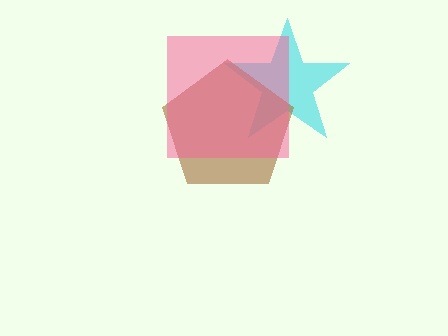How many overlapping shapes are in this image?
There are 3 overlapping shapes in the image.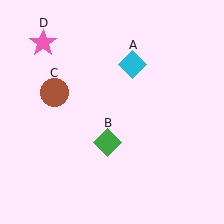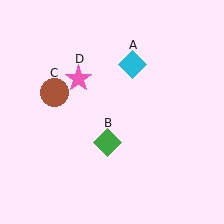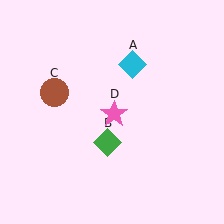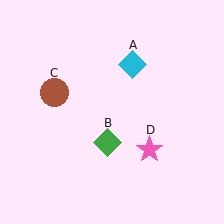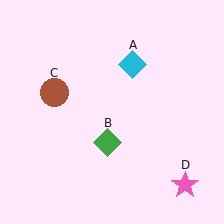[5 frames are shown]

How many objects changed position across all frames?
1 object changed position: pink star (object D).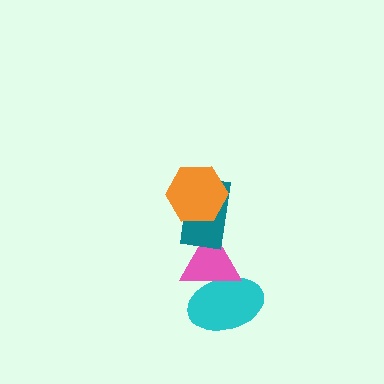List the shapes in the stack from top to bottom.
From top to bottom: the orange hexagon, the teal rectangle, the pink triangle, the cyan ellipse.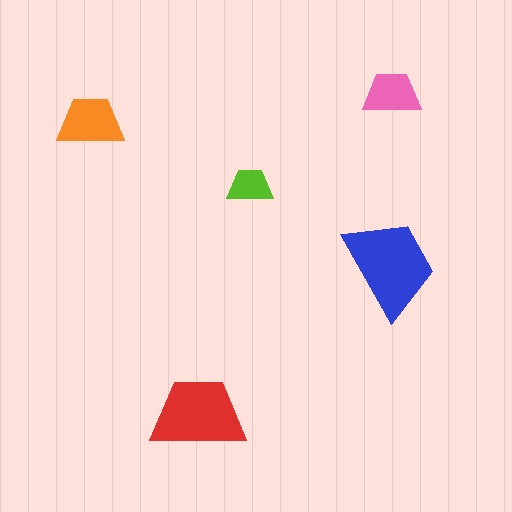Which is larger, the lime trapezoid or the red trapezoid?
The red one.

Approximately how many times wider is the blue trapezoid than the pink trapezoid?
About 1.5 times wider.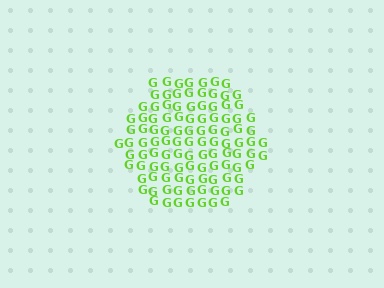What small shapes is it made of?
It is made of small letter G's.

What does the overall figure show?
The overall figure shows a hexagon.